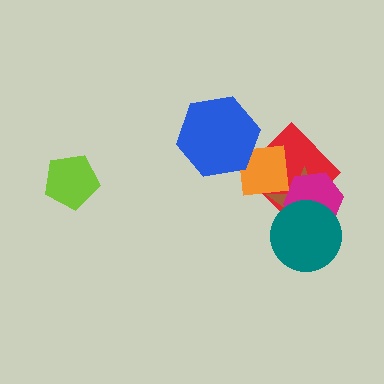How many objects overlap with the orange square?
3 objects overlap with the orange square.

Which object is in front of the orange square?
The blue hexagon is in front of the orange square.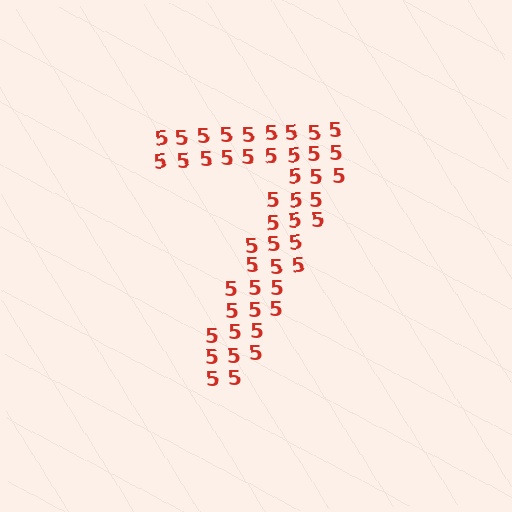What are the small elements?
The small elements are digit 5's.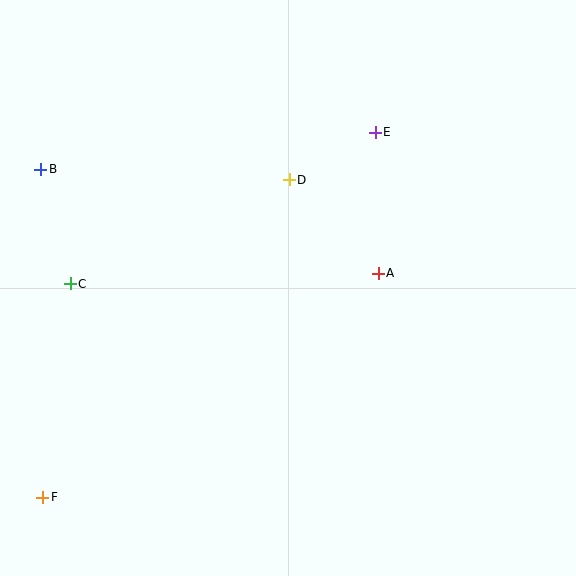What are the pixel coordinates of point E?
Point E is at (375, 132).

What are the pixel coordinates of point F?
Point F is at (43, 497).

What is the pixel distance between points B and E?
The distance between B and E is 337 pixels.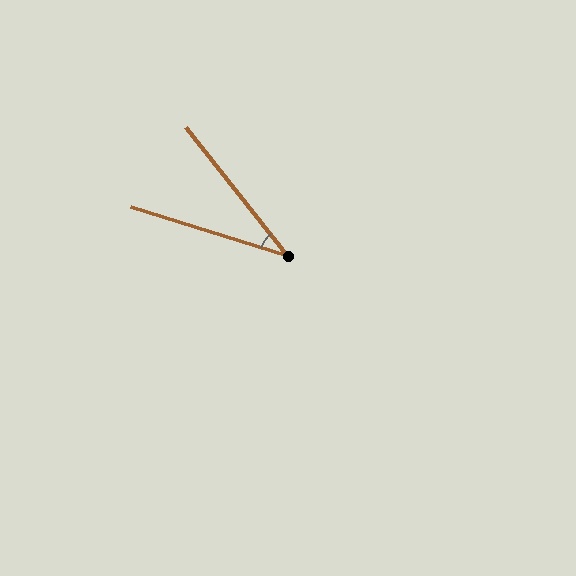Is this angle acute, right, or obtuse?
It is acute.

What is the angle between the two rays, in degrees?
Approximately 35 degrees.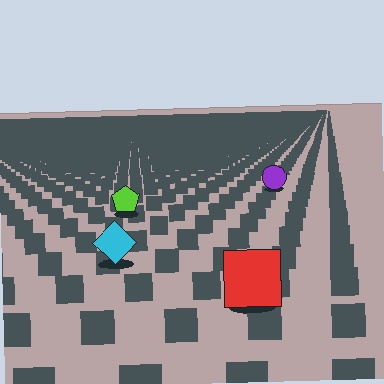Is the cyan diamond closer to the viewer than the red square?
No. The red square is closer — you can tell from the texture gradient: the ground texture is coarser near it.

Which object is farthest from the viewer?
The purple circle is farthest from the viewer. It appears smaller and the ground texture around it is denser.